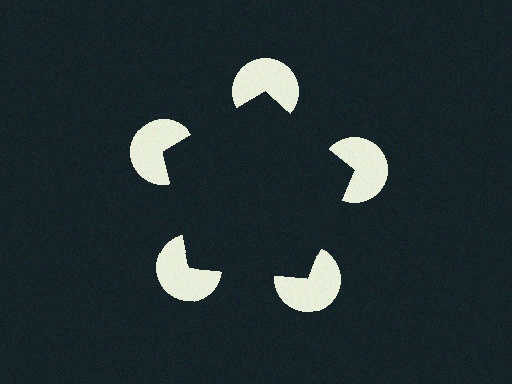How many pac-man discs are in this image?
There are 5 — one at each vertex of the illusory pentagon.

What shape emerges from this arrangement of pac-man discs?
An illusory pentagon — its edges are inferred from the aligned wedge cuts in the pac-man discs, not physically drawn.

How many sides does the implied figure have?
5 sides.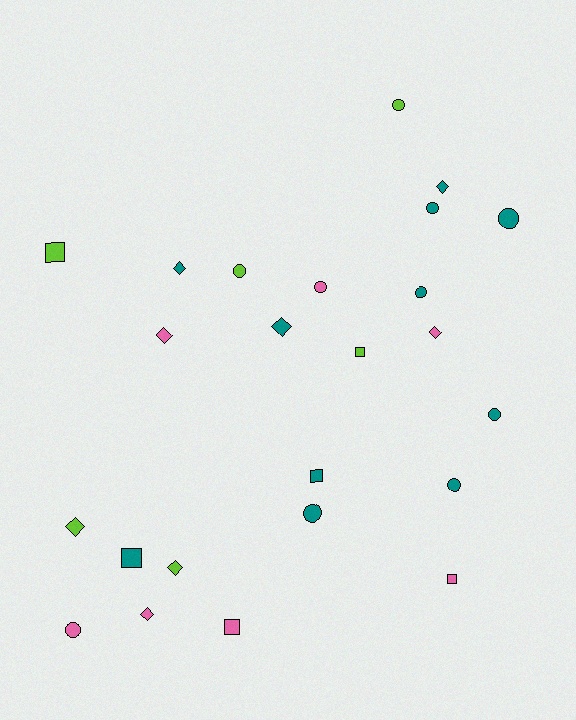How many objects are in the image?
There are 24 objects.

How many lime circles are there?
There are 2 lime circles.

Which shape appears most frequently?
Circle, with 10 objects.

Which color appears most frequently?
Teal, with 11 objects.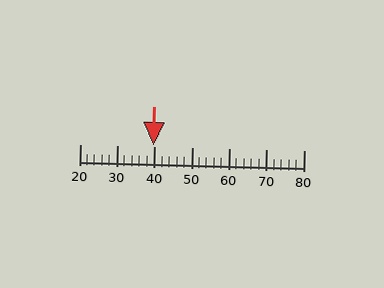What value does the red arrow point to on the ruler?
The red arrow points to approximately 40.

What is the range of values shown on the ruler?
The ruler shows values from 20 to 80.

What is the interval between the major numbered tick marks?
The major tick marks are spaced 10 units apart.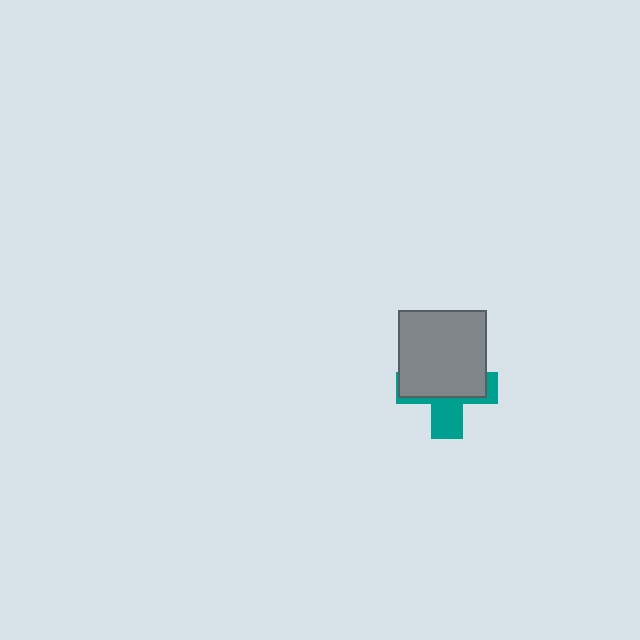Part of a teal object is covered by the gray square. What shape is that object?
It is a cross.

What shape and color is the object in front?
The object in front is a gray square.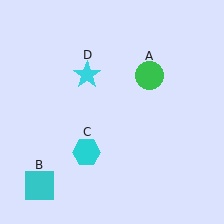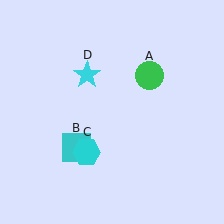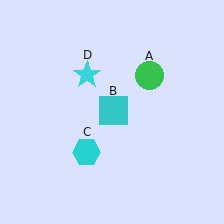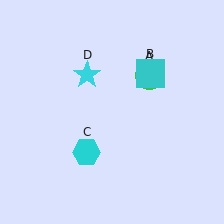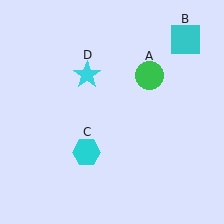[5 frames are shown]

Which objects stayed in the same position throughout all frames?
Green circle (object A) and cyan hexagon (object C) and cyan star (object D) remained stationary.